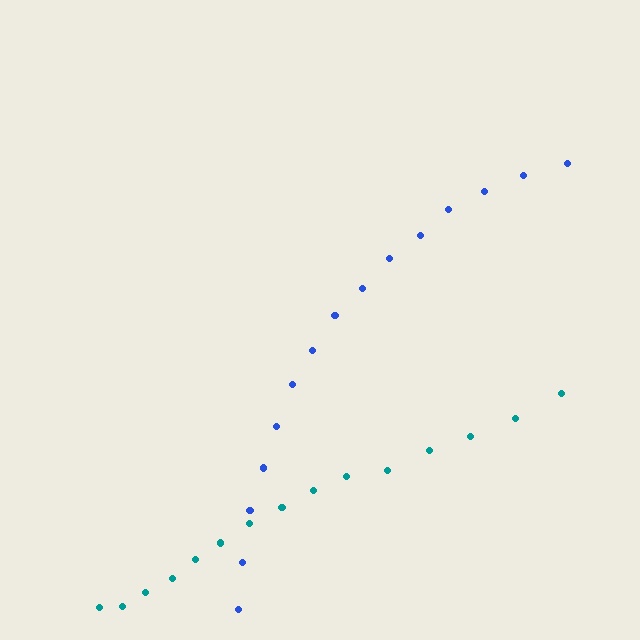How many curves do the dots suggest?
There are 2 distinct paths.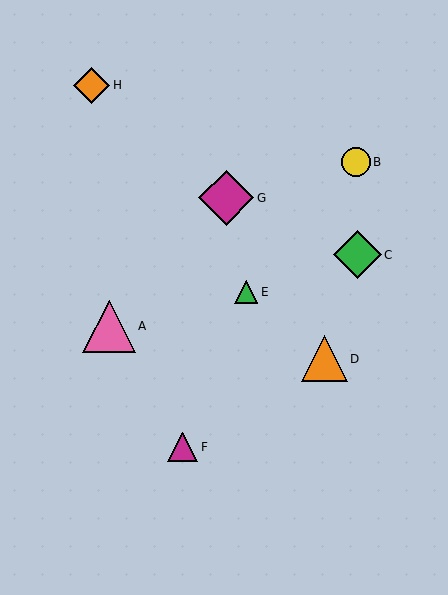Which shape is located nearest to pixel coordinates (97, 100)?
The orange diamond (labeled H) at (92, 85) is nearest to that location.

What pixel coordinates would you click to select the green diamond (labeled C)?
Click at (357, 255) to select the green diamond C.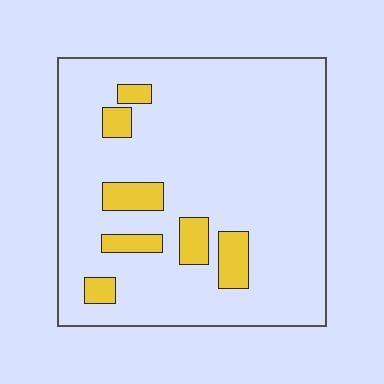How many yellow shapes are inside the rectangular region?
7.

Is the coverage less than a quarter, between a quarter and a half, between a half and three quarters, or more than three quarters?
Less than a quarter.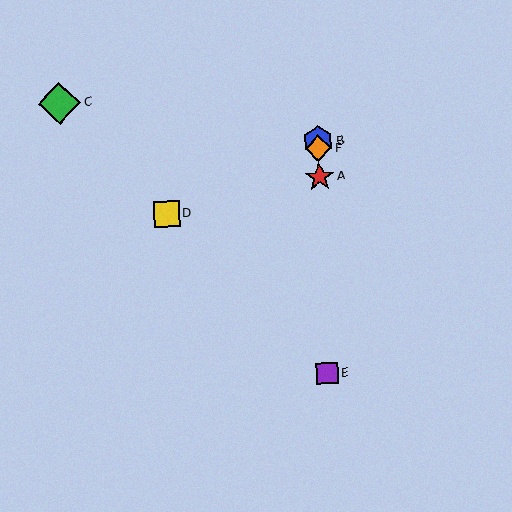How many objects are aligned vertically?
4 objects (A, B, E, F) are aligned vertically.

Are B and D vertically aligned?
No, B is at x≈318 and D is at x≈167.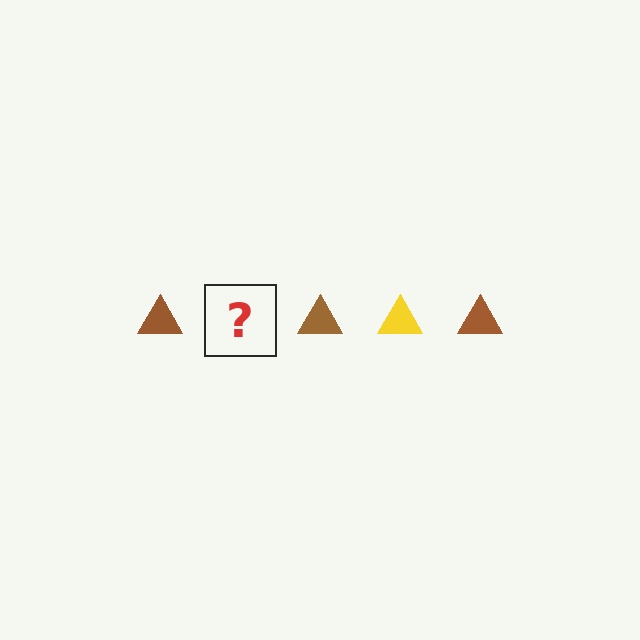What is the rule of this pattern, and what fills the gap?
The rule is that the pattern cycles through brown, yellow triangles. The gap should be filled with a yellow triangle.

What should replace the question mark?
The question mark should be replaced with a yellow triangle.